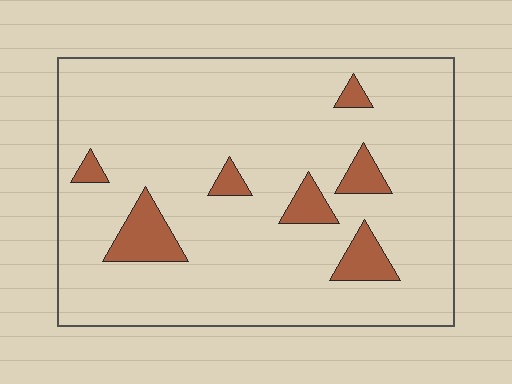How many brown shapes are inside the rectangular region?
7.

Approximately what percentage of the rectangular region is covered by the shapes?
Approximately 10%.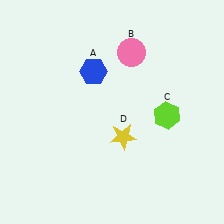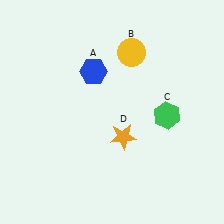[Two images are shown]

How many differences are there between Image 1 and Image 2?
There are 3 differences between the two images.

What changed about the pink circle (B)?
In Image 1, B is pink. In Image 2, it changed to yellow.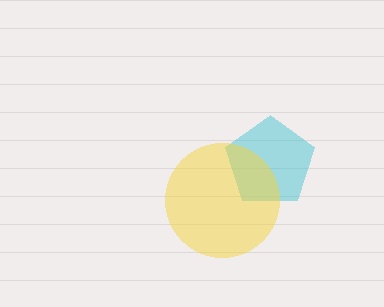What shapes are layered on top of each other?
The layered shapes are: a cyan pentagon, a yellow circle.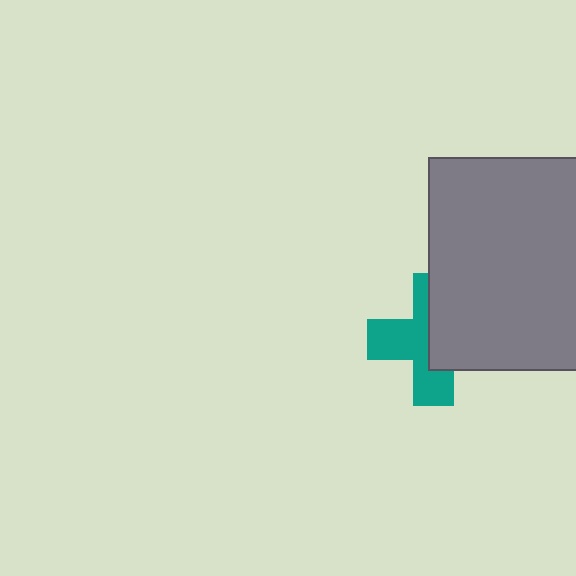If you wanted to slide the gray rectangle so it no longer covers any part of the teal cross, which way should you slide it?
Slide it right — that is the most direct way to separate the two shapes.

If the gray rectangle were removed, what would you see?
You would see the complete teal cross.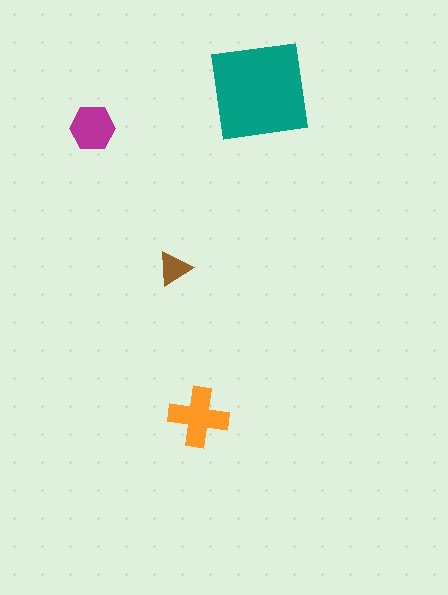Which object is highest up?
The teal square is topmost.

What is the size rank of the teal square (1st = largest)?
1st.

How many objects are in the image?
There are 4 objects in the image.